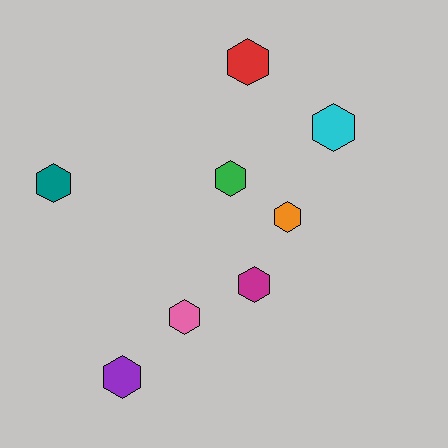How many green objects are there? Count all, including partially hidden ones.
There is 1 green object.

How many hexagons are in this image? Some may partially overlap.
There are 8 hexagons.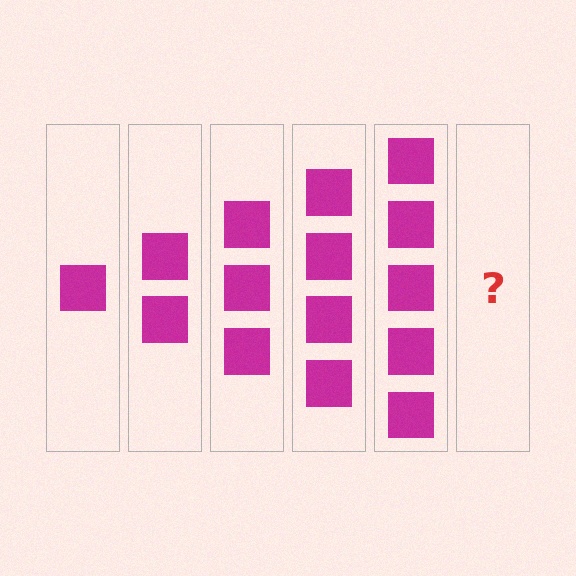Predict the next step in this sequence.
The next step is 6 squares.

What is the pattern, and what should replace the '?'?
The pattern is that each step adds one more square. The '?' should be 6 squares.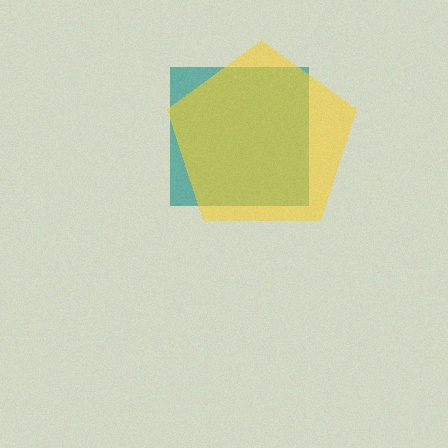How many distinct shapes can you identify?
There are 2 distinct shapes: a teal square, a yellow pentagon.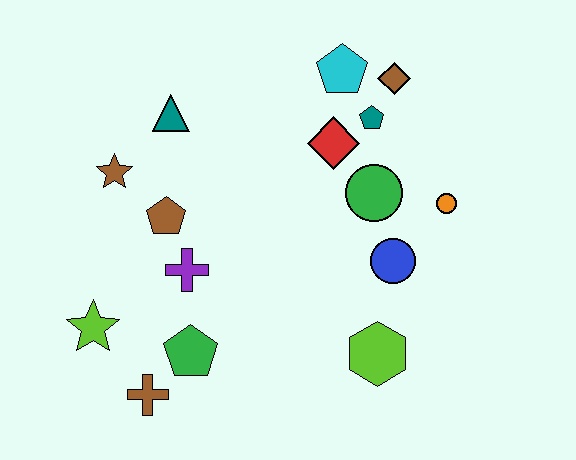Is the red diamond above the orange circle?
Yes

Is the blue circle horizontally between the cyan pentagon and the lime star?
No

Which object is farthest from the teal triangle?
The lime hexagon is farthest from the teal triangle.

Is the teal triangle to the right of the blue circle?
No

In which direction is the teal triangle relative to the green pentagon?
The teal triangle is above the green pentagon.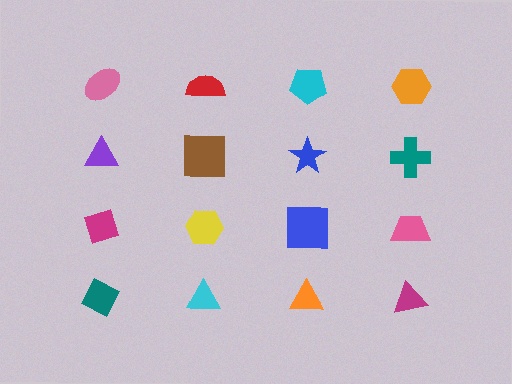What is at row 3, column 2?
A yellow hexagon.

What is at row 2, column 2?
A brown square.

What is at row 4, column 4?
A magenta triangle.